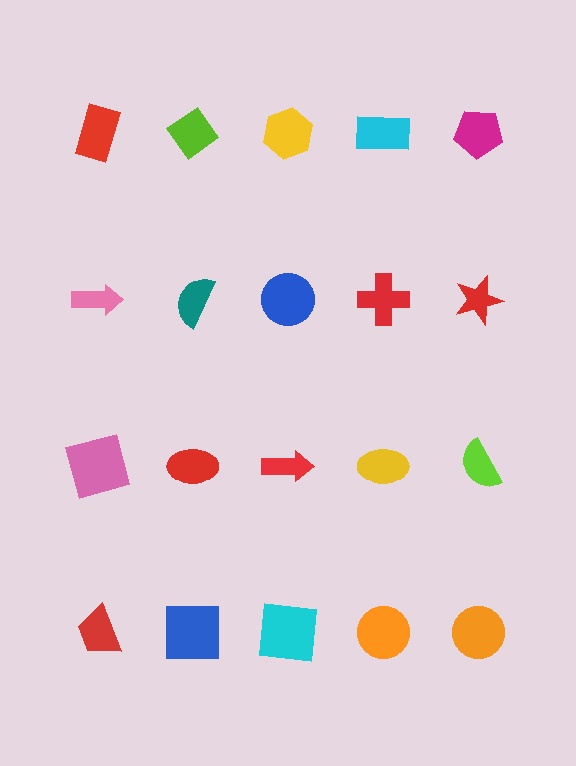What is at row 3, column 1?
A pink square.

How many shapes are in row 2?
5 shapes.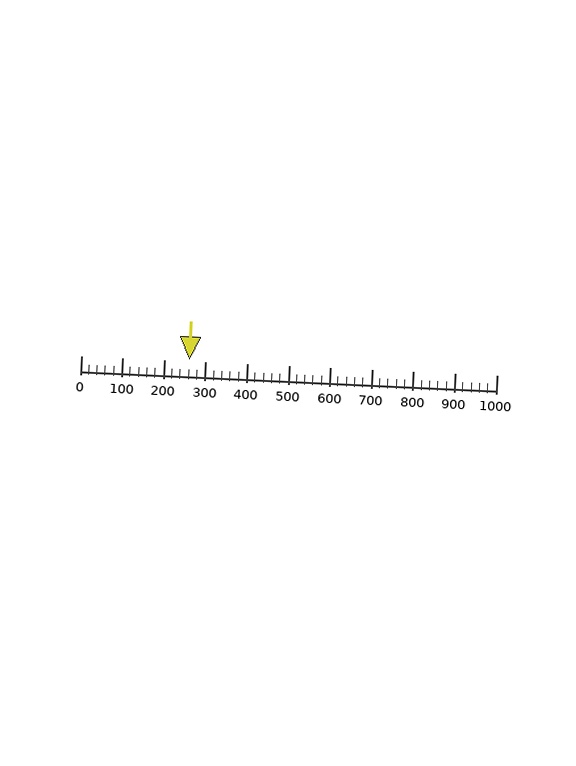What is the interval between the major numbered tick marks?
The major tick marks are spaced 100 units apart.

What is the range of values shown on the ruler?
The ruler shows values from 0 to 1000.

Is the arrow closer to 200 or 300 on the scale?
The arrow is closer to 300.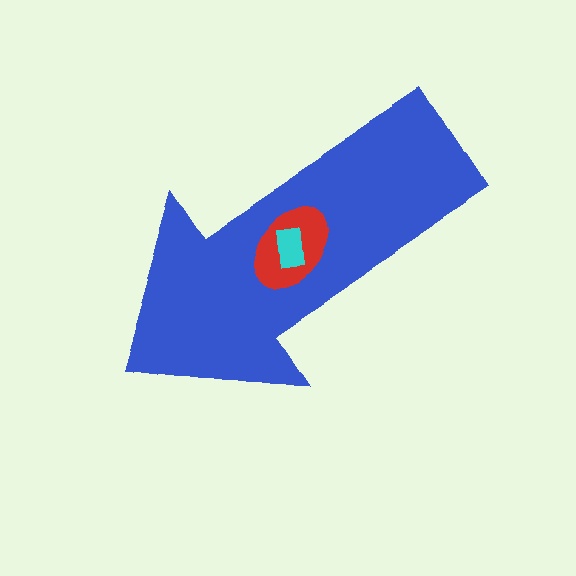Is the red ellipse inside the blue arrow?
Yes.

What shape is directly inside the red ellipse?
The cyan rectangle.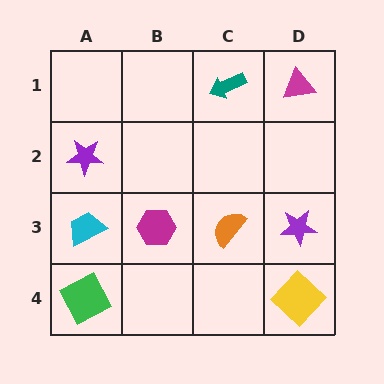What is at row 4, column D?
A yellow diamond.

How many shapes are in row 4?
2 shapes.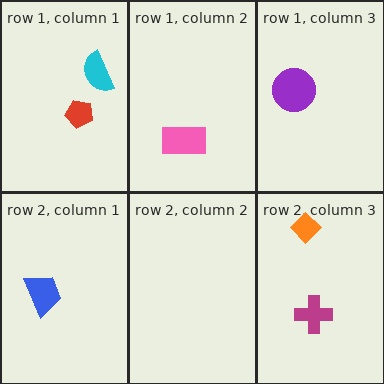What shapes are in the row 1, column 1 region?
The cyan semicircle, the red pentagon.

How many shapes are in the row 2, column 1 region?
1.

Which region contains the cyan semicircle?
The row 1, column 1 region.